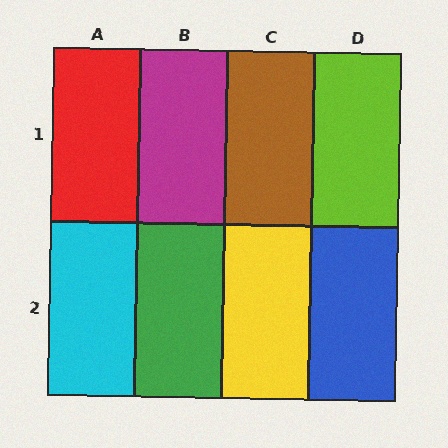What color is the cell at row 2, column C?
Yellow.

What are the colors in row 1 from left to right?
Red, magenta, brown, lime.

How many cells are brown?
1 cell is brown.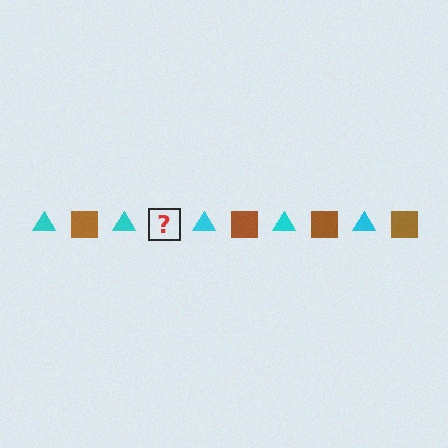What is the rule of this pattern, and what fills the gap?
The rule is that the pattern alternates between cyan triangle and brown square. The gap should be filled with a brown square.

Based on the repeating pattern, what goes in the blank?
The blank should be a brown square.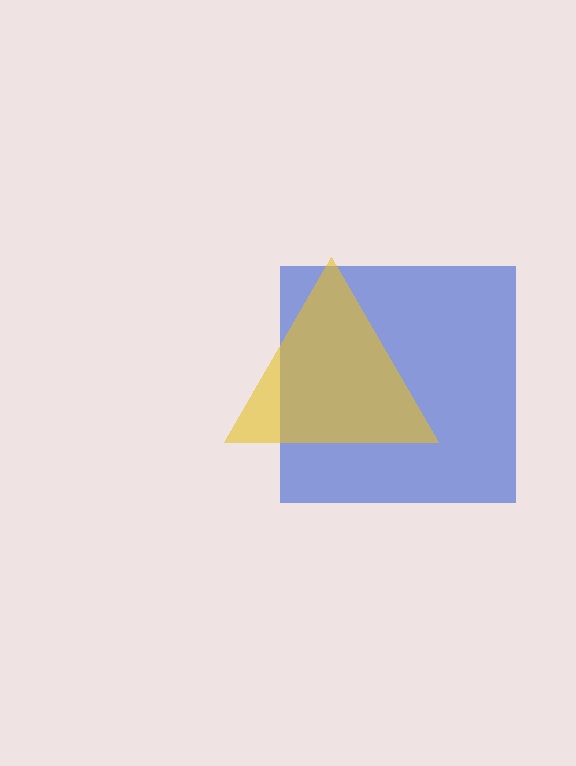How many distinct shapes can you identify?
There are 2 distinct shapes: a blue square, a yellow triangle.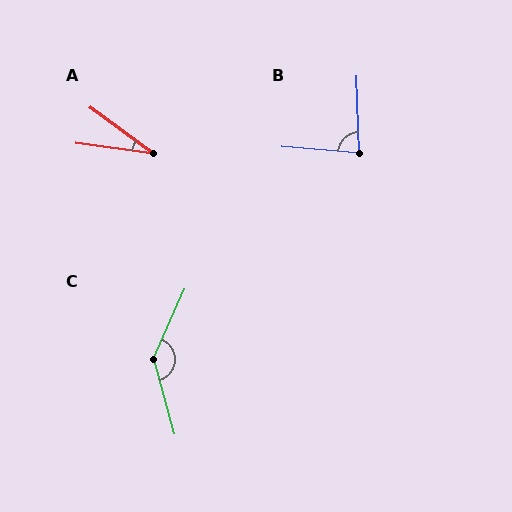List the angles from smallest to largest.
A (28°), B (83°), C (141°).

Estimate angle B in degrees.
Approximately 83 degrees.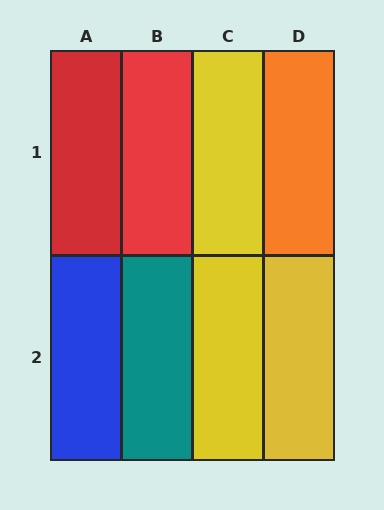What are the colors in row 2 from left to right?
Blue, teal, yellow, yellow.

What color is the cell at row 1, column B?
Red.